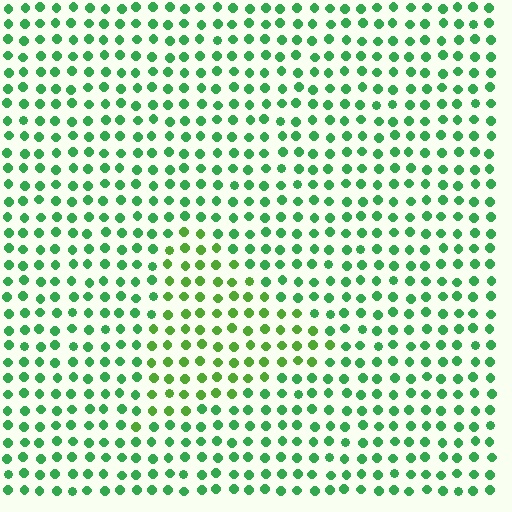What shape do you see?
I see a triangle.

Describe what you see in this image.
The image is filled with small green elements in a uniform arrangement. A triangle-shaped region is visible where the elements are tinted to a slightly different hue, forming a subtle color boundary.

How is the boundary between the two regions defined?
The boundary is defined purely by a slight shift in hue (about 29 degrees). Spacing, size, and orientation are identical on both sides.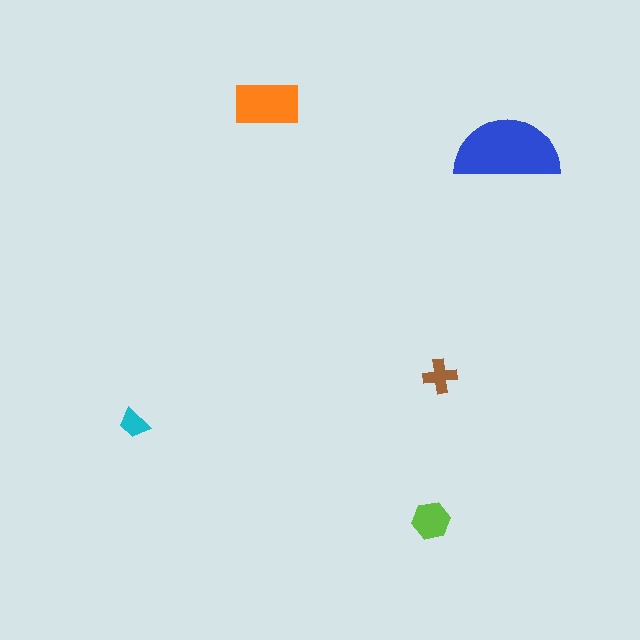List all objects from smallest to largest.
The cyan trapezoid, the brown cross, the lime hexagon, the orange rectangle, the blue semicircle.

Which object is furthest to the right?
The blue semicircle is rightmost.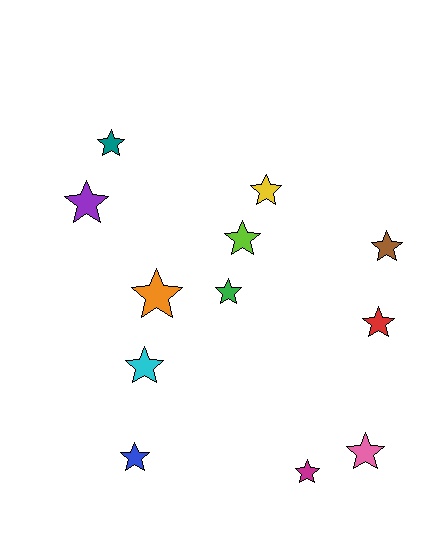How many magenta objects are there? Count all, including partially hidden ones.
There is 1 magenta object.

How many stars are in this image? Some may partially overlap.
There are 12 stars.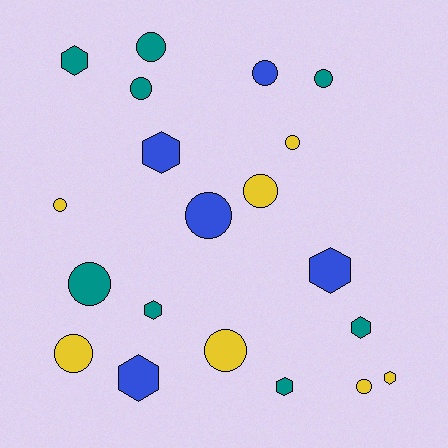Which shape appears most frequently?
Circle, with 12 objects.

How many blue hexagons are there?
There are 3 blue hexagons.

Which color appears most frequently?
Teal, with 8 objects.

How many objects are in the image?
There are 20 objects.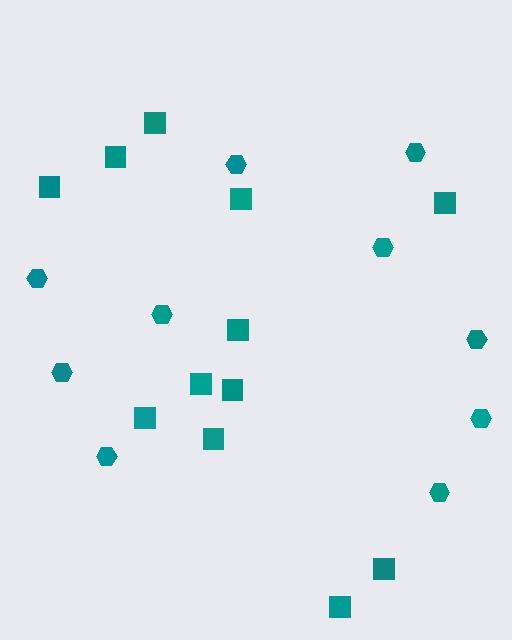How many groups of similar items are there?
There are 2 groups: one group of hexagons (10) and one group of squares (12).